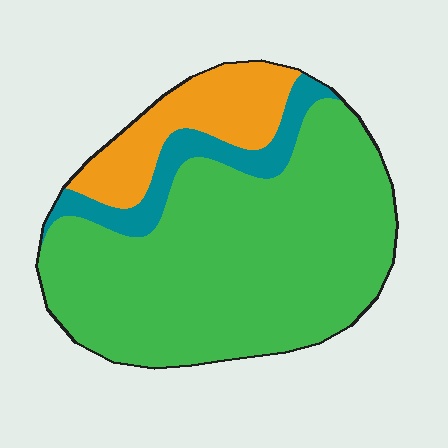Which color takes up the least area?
Teal, at roughly 10%.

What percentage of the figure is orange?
Orange covers around 15% of the figure.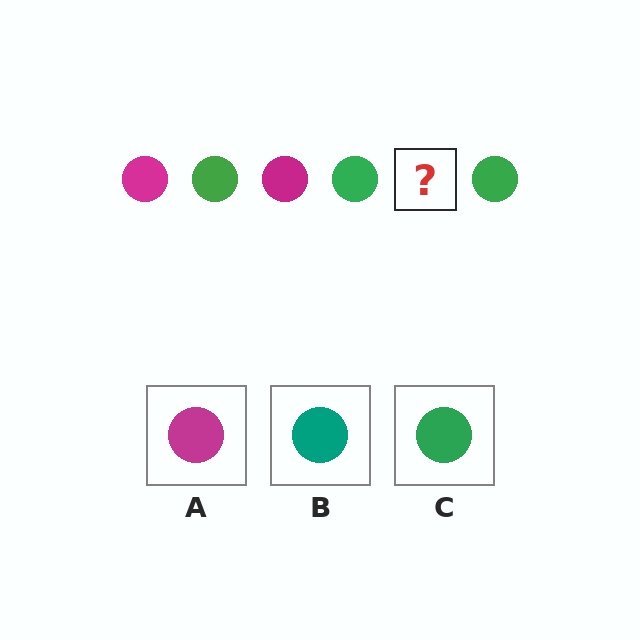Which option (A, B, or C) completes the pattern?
A.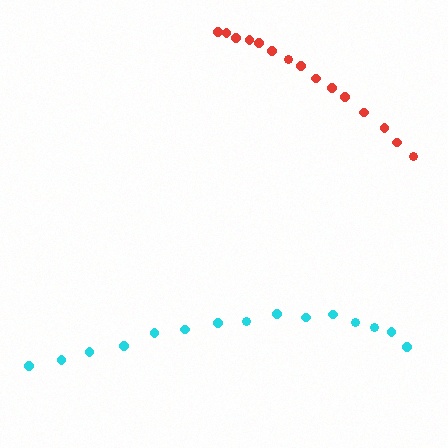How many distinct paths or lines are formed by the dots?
There are 2 distinct paths.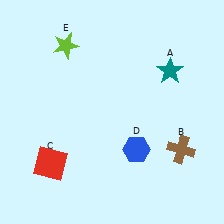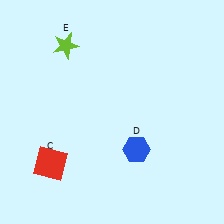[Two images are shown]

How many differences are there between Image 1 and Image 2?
There are 2 differences between the two images.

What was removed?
The teal star (A), the brown cross (B) were removed in Image 2.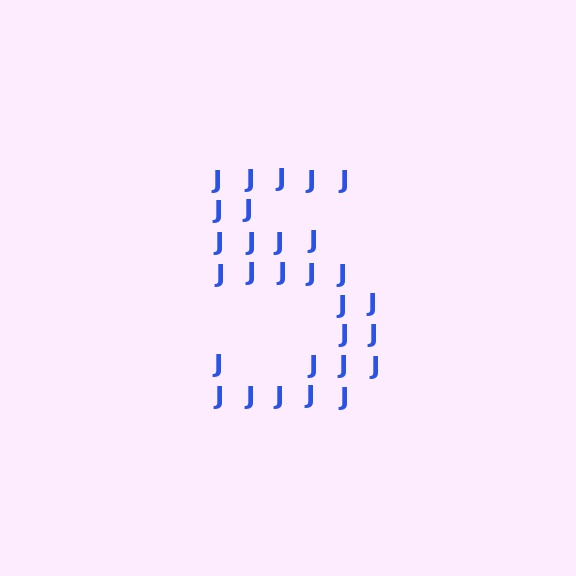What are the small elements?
The small elements are letter J's.